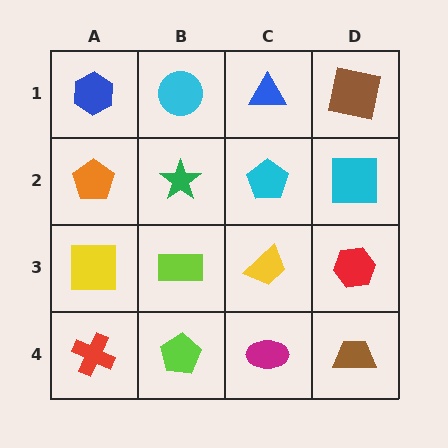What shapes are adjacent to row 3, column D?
A cyan square (row 2, column D), a brown trapezoid (row 4, column D), a yellow trapezoid (row 3, column C).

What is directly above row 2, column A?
A blue hexagon.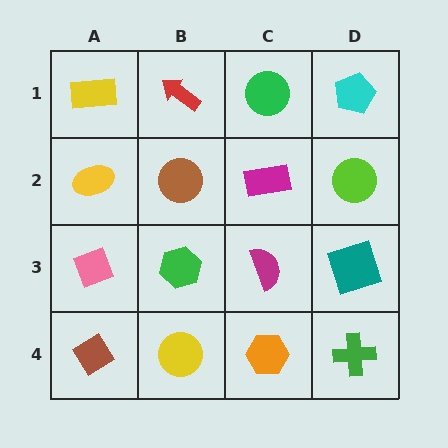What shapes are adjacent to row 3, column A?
A yellow ellipse (row 2, column A), a brown diamond (row 4, column A), a green hexagon (row 3, column B).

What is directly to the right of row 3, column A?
A green hexagon.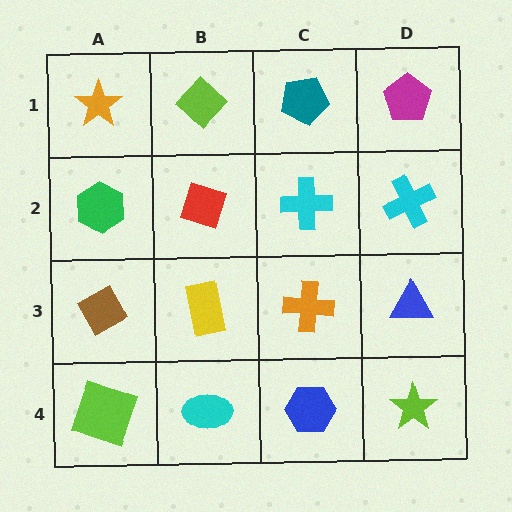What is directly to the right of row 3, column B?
An orange cross.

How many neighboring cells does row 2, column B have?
4.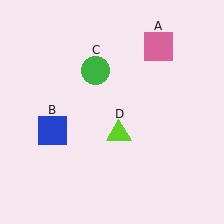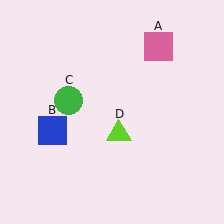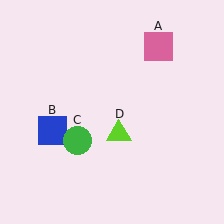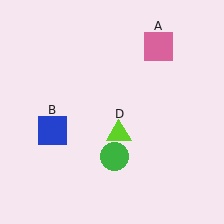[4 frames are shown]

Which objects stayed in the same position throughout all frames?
Pink square (object A) and blue square (object B) and lime triangle (object D) remained stationary.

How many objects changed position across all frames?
1 object changed position: green circle (object C).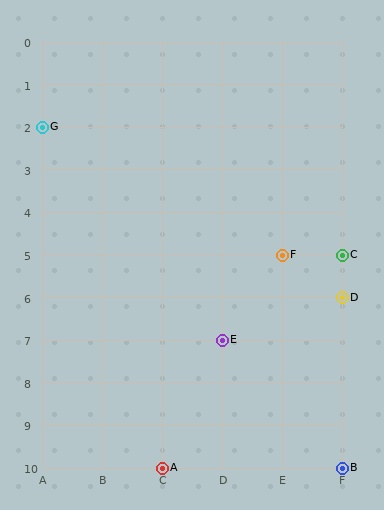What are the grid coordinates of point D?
Point D is at grid coordinates (F, 6).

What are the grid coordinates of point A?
Point A is at grid coordinates (C, 10).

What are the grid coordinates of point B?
Point B is at grid coordinates (F, 10).